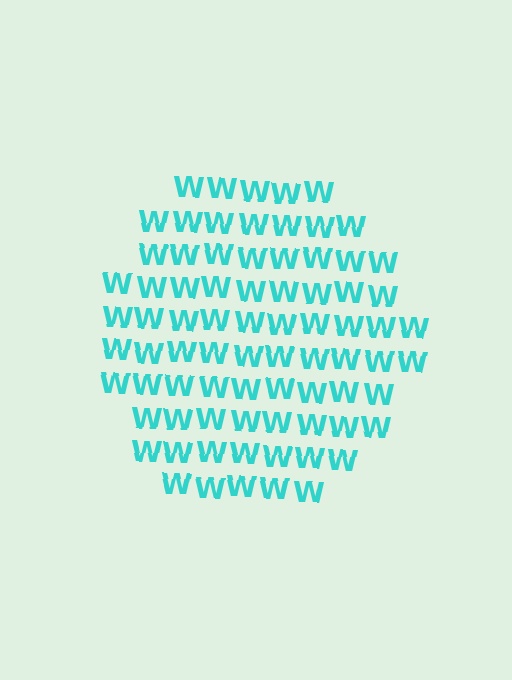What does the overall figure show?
The overall figure shows a hexagon.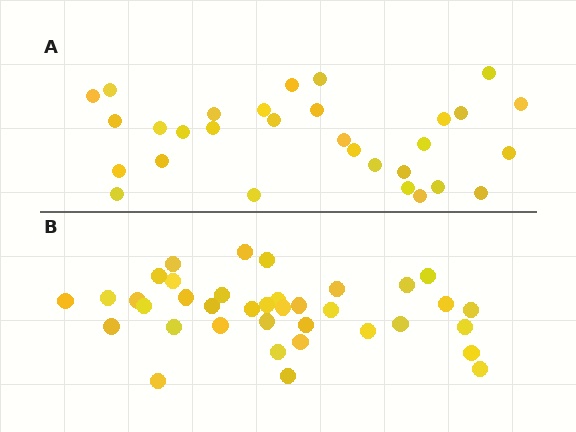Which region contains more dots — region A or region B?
Region B (the bottom region) has more dots.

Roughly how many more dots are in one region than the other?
Region B has roughly 8 or so more dots than region A.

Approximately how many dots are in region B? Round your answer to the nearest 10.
About 40 dots. (The exact count is 37, which rounds to 40.)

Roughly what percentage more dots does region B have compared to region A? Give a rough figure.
About 25% more.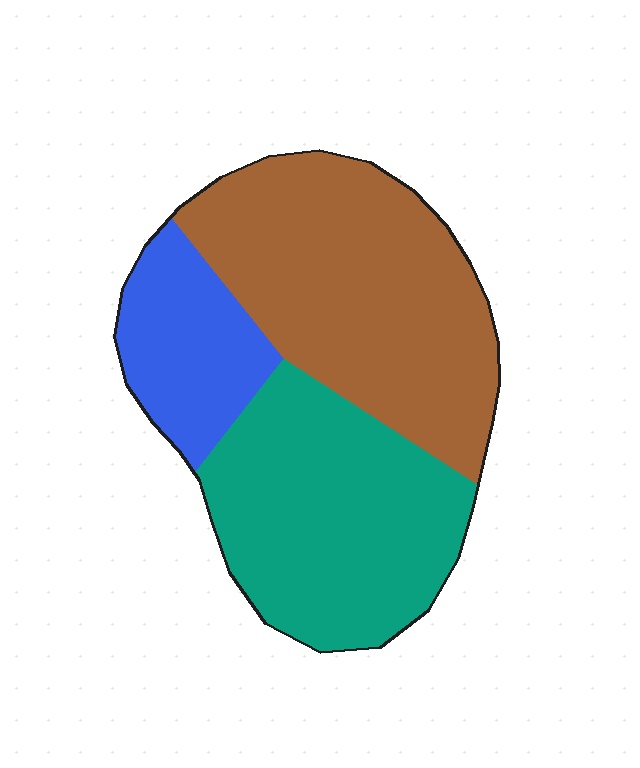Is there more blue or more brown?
Brown.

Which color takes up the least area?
Blue, at roughly 15%.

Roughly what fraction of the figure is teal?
Teal covers around 40% of the figure.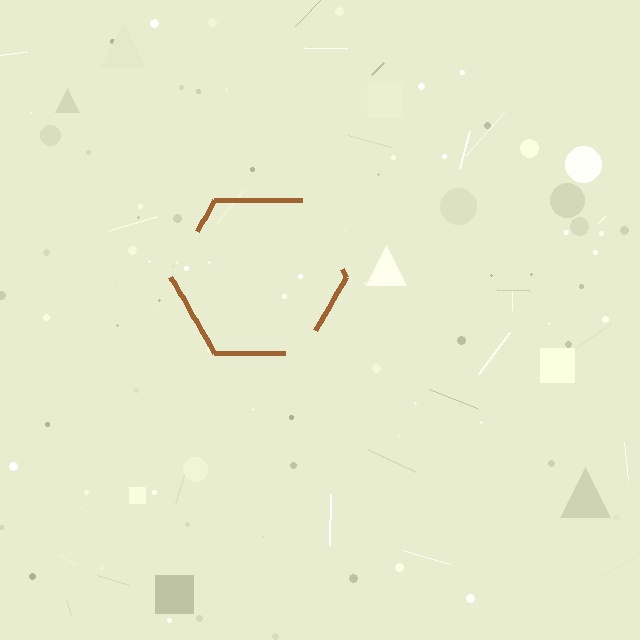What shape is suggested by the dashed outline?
The dashed outline suggests a hexagon.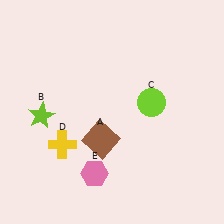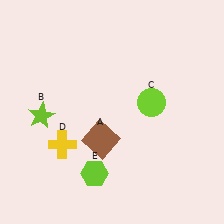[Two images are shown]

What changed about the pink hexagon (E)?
In Image 1, E is pink. In Image 2, it changed to lime.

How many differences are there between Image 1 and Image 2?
There is 1 difference between the two images.